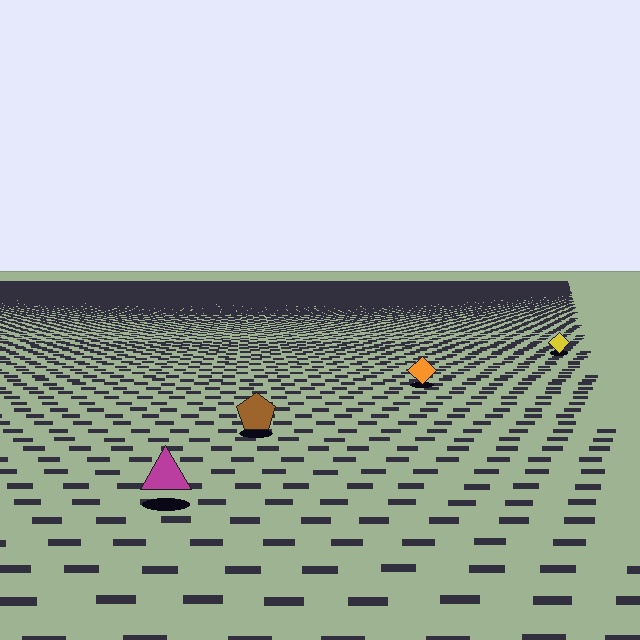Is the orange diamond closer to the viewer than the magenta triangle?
No. The magenta triangle is closer — you can tell from the texture gradient: the ground texture is coarser near it.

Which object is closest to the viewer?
The magenta triangle is closest. The texture marks near it are larger and more spread out.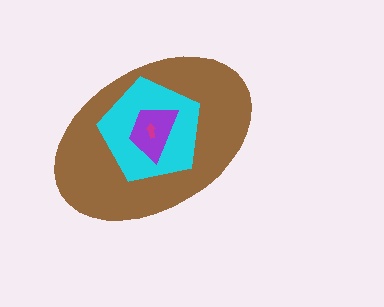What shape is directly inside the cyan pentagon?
The purple trapezoid.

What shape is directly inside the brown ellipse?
The cyan pentagon.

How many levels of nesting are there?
4.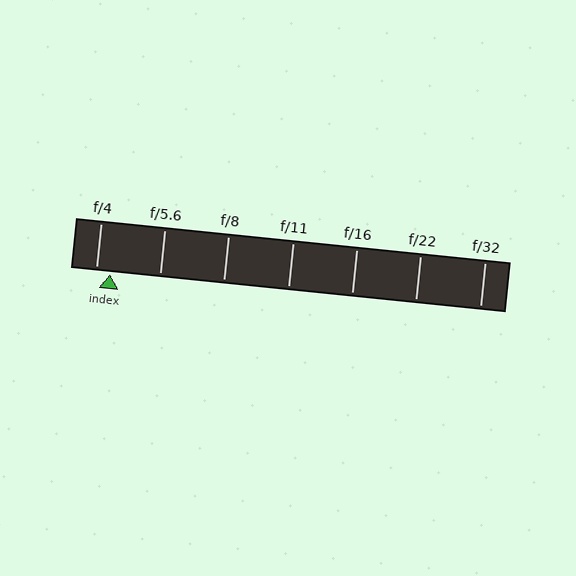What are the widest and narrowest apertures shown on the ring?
The widest aperture shown is f/4 and the narrowest is f/32.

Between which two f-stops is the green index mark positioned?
The index mark is between f/4 and f/5.6.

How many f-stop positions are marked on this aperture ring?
There are 7 f-stop positions marked.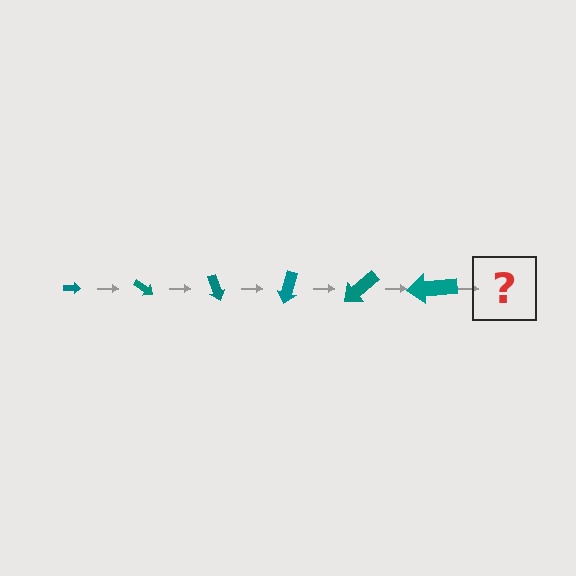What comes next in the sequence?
The next element should be an arrow, larger than the previous one and rotated 210 degrees from the start.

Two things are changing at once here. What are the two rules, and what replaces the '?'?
The two rules are that the arrow grows larger each step and it rotates 35 degrees each step. The '?' should be an arrow, larger than the previous one and rotated 210 degrees from the start.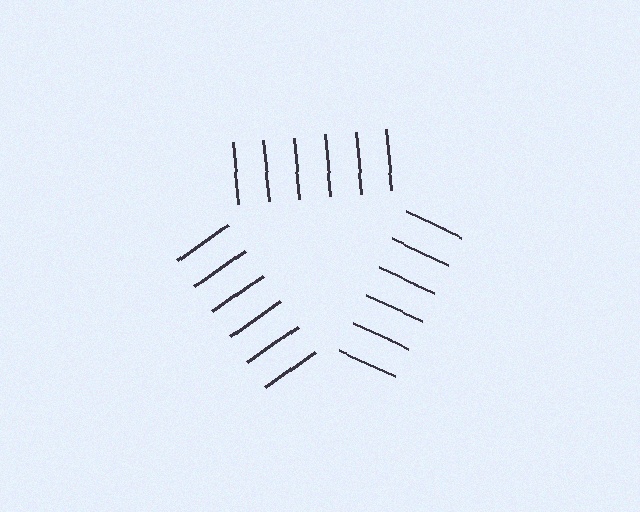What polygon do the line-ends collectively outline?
An illusory triangle — the line segments terminate on its edges but no continuous stroke is drawn.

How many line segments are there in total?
18 — 6 along each of the 3 edges.